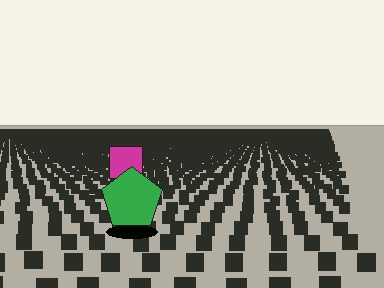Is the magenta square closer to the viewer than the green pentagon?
No. The green pentagon is closer — you can tell from the texture gradient: the ground texture is coarser near it.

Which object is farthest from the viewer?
The magenta square is farthest from the viewer. It appears smaller and the ground texture around it is denser.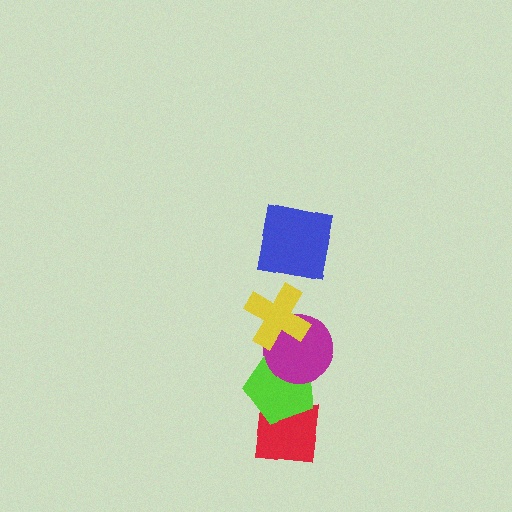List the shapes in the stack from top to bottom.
From top to bottom: the blue square, the yellow cross, the magenta circle, the lime pentagon, the red square.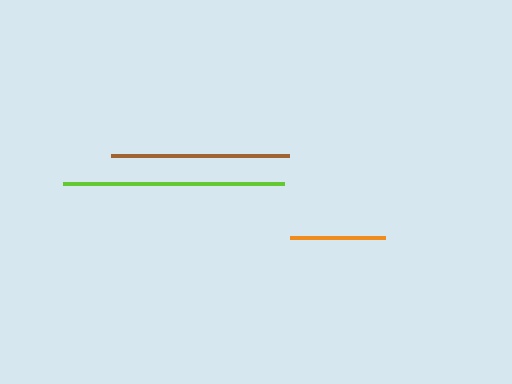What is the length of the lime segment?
The lime segment is approximately 221 pixels long.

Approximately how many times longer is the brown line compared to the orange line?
The brown line is approximately 1.9 times the length of the orange line.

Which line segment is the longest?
The lime line is the longest at approximately 221 pixels.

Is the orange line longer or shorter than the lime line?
The lime line is longer than the orange line.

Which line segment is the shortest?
The orange line is the shortest at approximately 95 pixels.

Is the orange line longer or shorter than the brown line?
The brown line is longer than the orange line.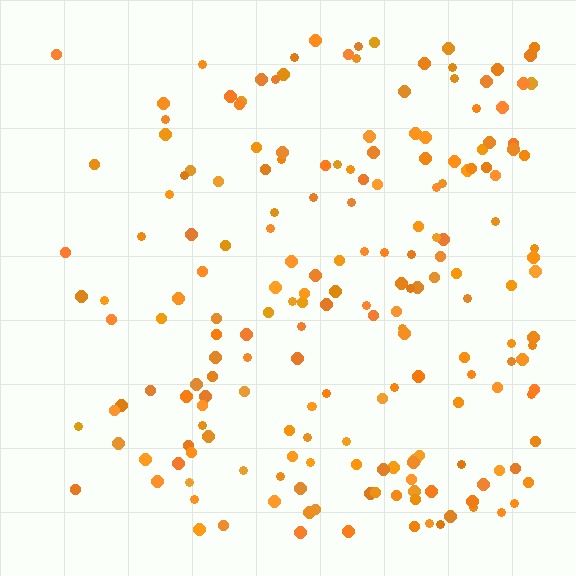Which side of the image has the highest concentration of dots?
The right.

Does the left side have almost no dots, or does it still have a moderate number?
Still a moderate number, just noticeably fewer than the right.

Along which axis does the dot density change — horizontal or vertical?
Horizontal.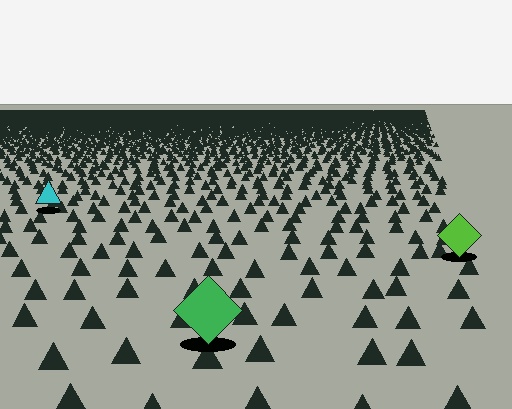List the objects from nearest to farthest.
From nearest to farthest: the green diamond, the lime diamond, the cyan triangle.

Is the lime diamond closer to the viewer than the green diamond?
No. The green diamond is closer — you can tell from the texture gradient: the ground texture is coarser near it.